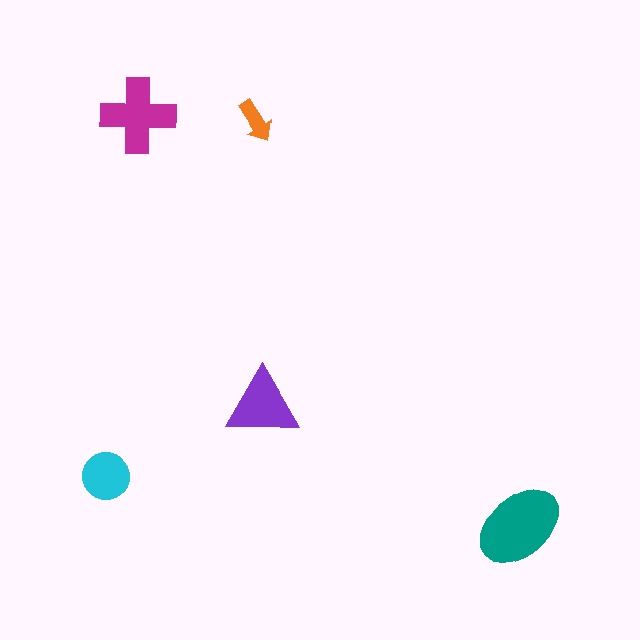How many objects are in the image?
There are 5 objects in the image.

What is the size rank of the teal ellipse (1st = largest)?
1st.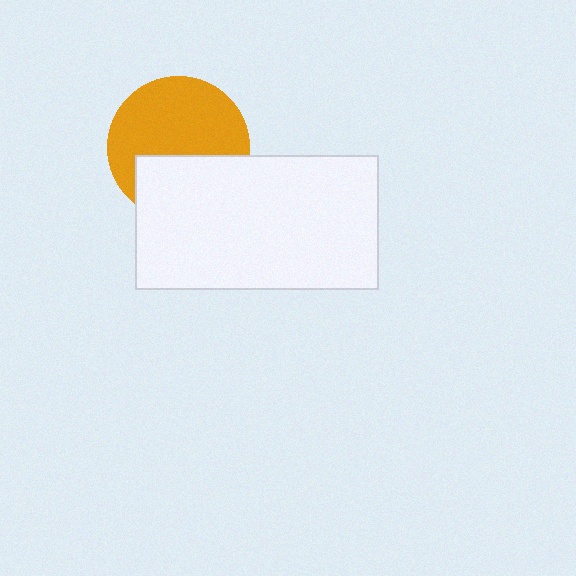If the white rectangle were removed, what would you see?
You would see the complete orange circle.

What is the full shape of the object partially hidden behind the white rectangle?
The partially hidden object is an orange circle.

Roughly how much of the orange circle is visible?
About half of it is visible (roughly 63%).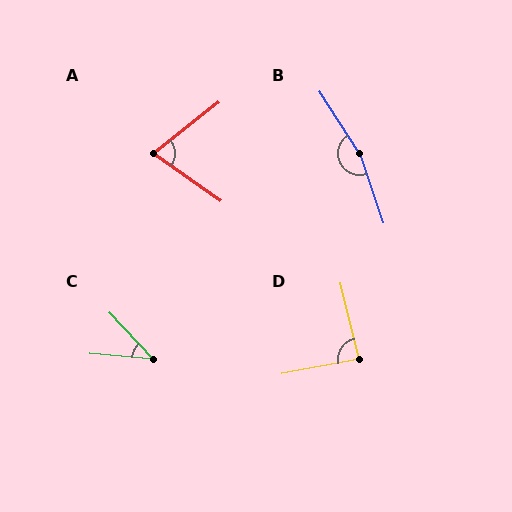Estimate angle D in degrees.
Approximately 87 degrees.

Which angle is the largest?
B, at approximately 166 degrees.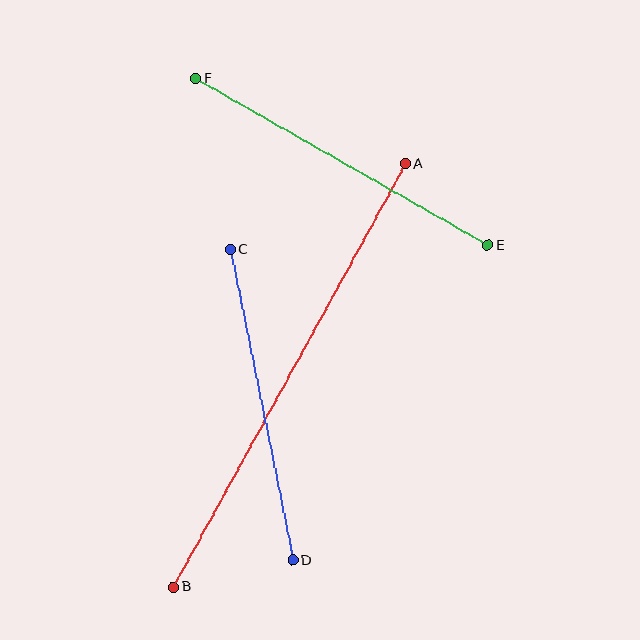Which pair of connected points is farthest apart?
Points A and B are farthest apart.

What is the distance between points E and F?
The distance is approximately 336 pixels.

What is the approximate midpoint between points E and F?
The midpoint is at approximately (342, 162) pixels.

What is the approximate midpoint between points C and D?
The midpoint is at approximately (262, 405) pixels.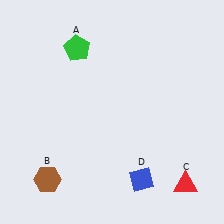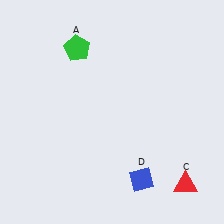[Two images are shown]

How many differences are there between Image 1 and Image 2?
There is 1 difference between the two images.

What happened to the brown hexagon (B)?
The brown hexagon (B) was removed in Image 2. It was in the bottom-left area of Image 1.